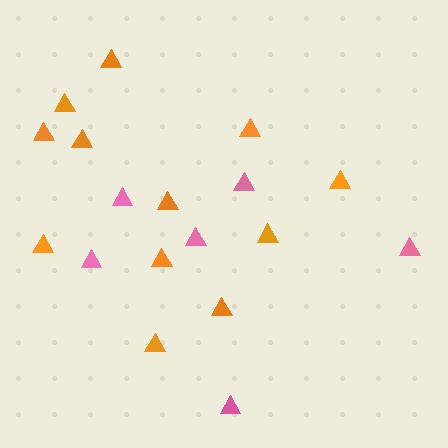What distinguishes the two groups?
There are 2 groups: one group of orange triangles (12) and one group of pink triangles (6).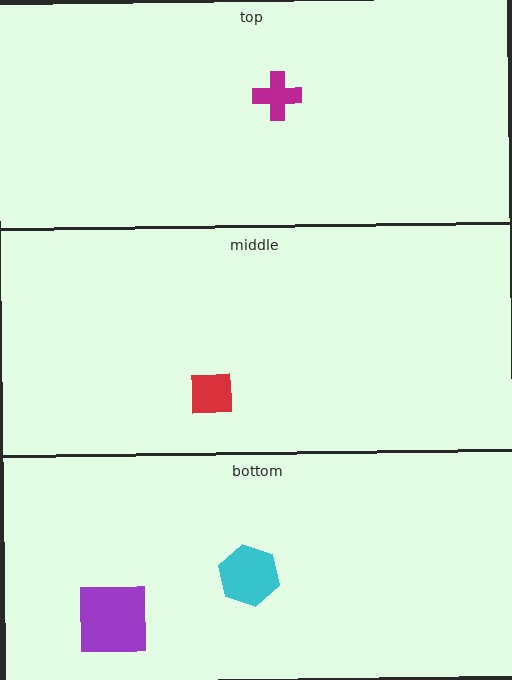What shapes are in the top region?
The magenta cross.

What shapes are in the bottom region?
The cyan hexagon, the purple square.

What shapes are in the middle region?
The red square.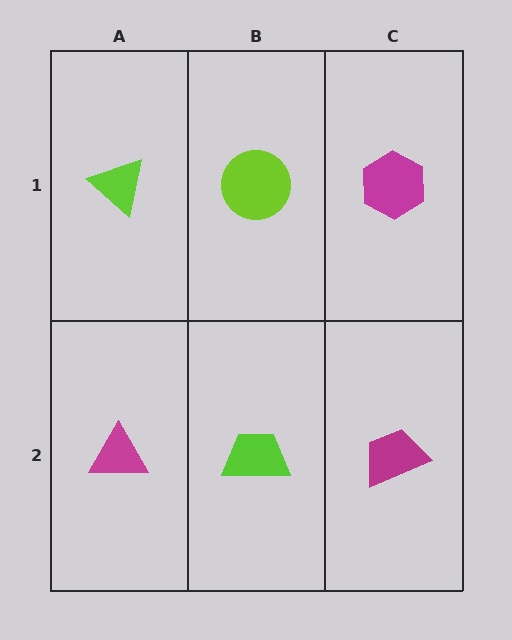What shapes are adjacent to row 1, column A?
A magenta triangle (row 2, column A), a lime circle (row 1, column B).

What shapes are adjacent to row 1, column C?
A magenta trapezoid (row 2, column C), a lime circle (row 1, column B).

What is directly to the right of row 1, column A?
A lime circle.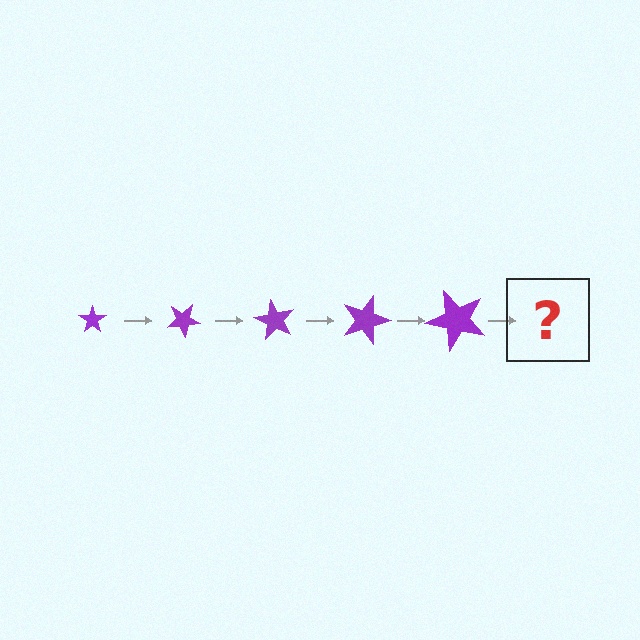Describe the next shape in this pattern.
It should be a star, larger than the previous one and rotated 150 degrees from the start.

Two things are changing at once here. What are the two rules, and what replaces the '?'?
The two rules are that the star grows larger each step and it rotates 30 degrees each step. The '?' should be a star, larger than the previous one and rotated 150 degrees from the start.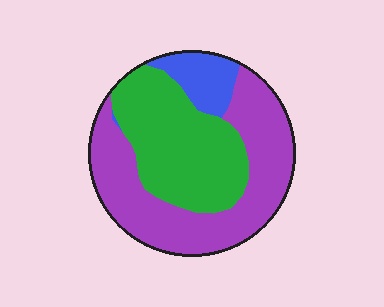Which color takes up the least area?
Blue, at roughly 10%.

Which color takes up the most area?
Purple, at roughly 50%.